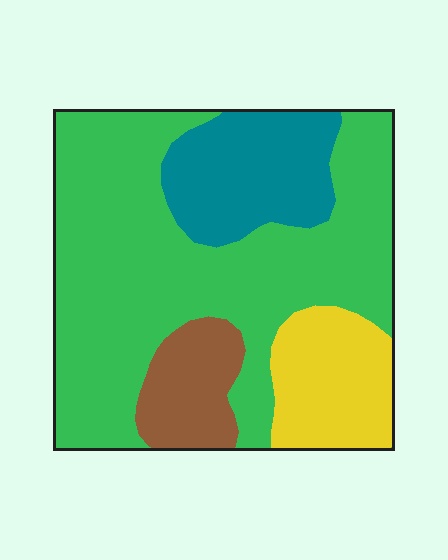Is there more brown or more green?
Green.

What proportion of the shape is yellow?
Yellow covers roughly 15% of the shape.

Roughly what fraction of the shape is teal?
Teal covers roughly 15% of the shape.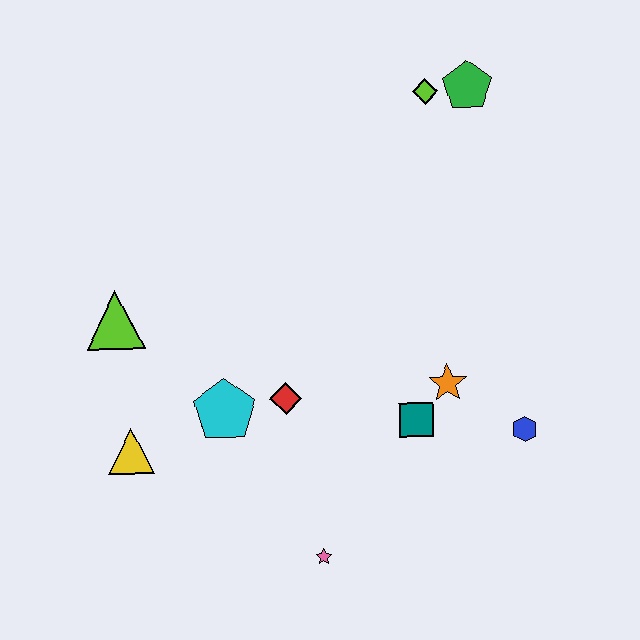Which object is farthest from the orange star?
The lime triangle is farthest from the orange star.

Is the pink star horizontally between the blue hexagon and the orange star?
No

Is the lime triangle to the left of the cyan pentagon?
Yes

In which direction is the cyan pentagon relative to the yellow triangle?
The cyan pentagon is to the right of the yellow triangle.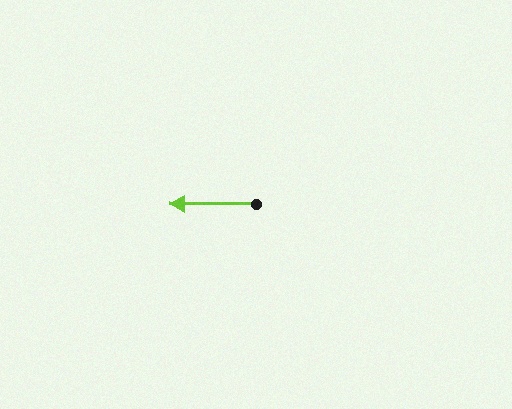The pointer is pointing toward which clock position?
Roughly 9 o'clock.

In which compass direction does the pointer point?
West.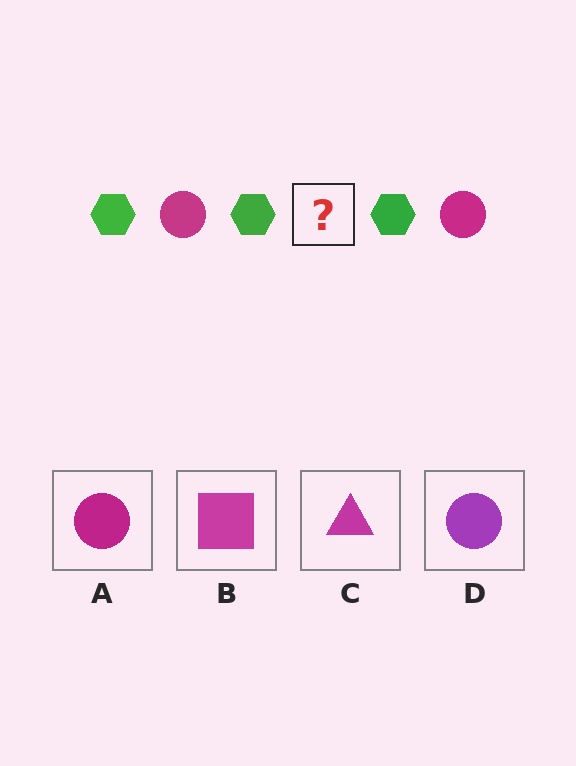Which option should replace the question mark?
Option A.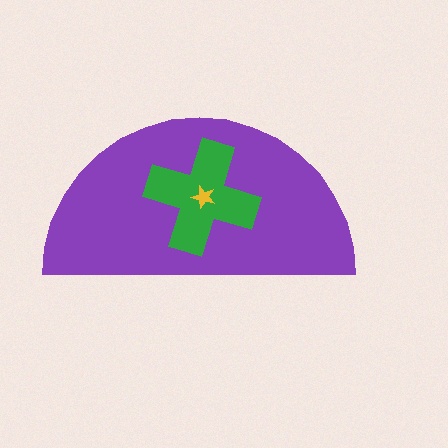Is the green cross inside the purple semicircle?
Yes.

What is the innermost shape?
The yellow star.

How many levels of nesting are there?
3.